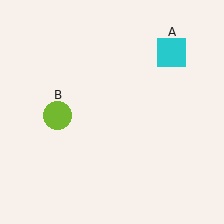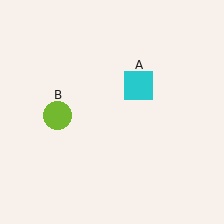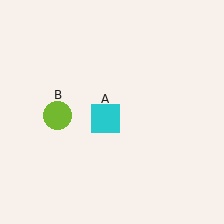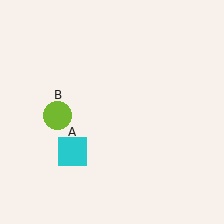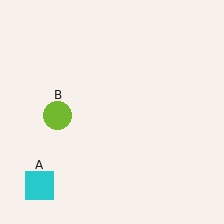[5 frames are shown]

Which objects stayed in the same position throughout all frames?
Lime circle (object B) remained stationary.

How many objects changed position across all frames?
1 object changed position: cyan square (object A).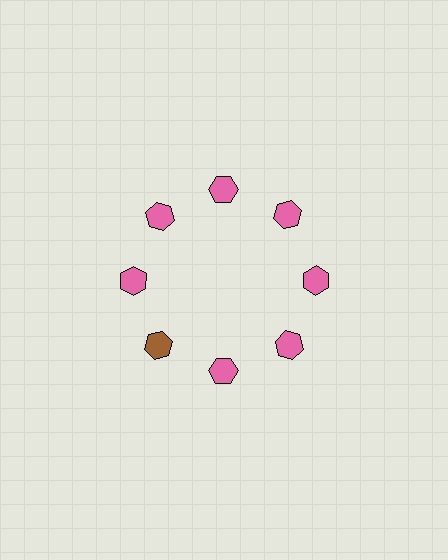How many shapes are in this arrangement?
There are 8 shapes arranged in a ring pattern.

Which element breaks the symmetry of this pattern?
The brown hexagon at roughly the 8 o'clock position breaks the symmetry. All other shapes are pink hexagons.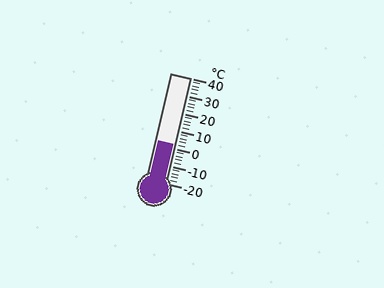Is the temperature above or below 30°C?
The temperature is below 30°C.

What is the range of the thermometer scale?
The thermometer scale ranges from -20°C to 40°C.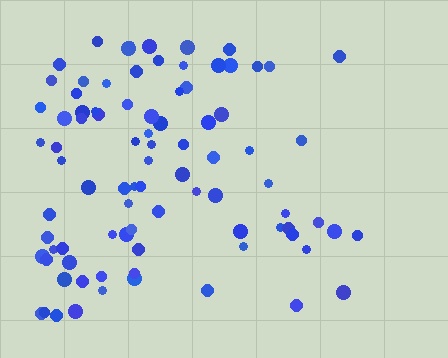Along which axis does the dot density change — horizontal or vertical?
Horizontal.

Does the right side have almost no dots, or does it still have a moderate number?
Still a moderate number, just noticeably fewer than the left.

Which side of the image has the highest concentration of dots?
The left.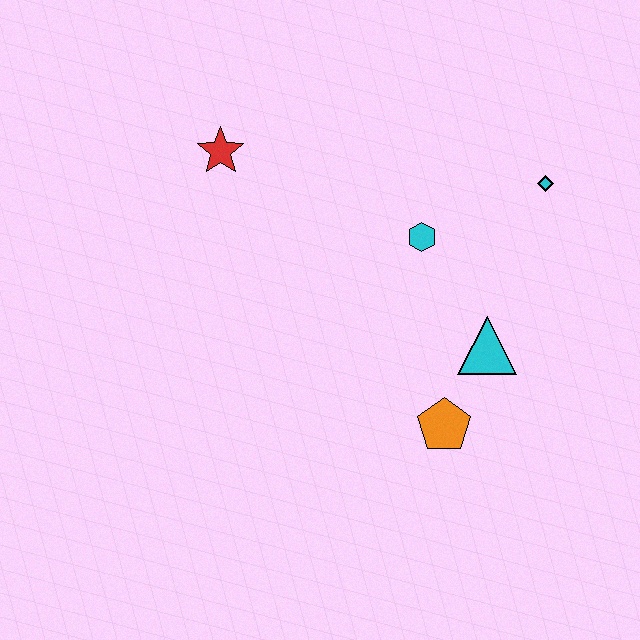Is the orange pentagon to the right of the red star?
Yes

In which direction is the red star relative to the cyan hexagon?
The red star is to the left of the cyan hexagon.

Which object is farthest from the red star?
The orange pentagon is farthest from the red star.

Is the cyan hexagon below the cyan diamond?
Yes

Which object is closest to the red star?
The cyan hexagon is closest to the red star.